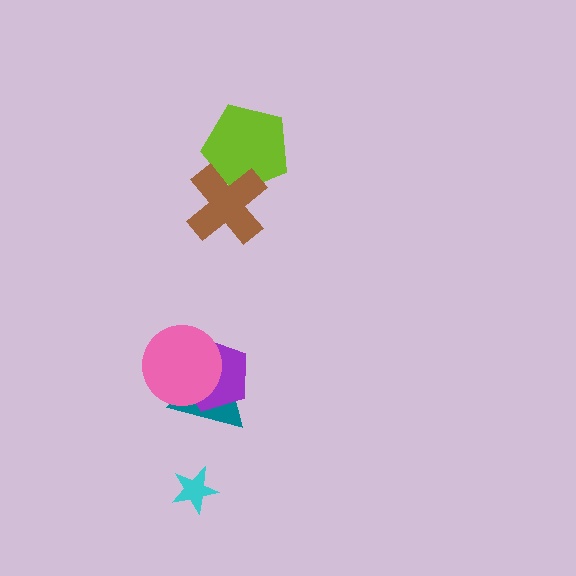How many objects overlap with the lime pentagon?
1 object overlaps with the lime pentagon.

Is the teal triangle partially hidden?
Yes, it is partially covered by another shape.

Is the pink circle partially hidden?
No, no other shape covers it.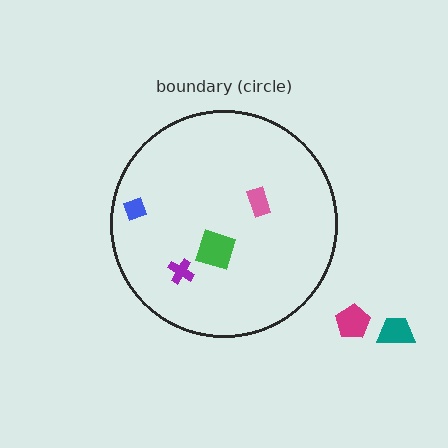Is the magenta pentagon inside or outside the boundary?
Outside.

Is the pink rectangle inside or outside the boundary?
Inside.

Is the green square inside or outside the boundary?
Inside.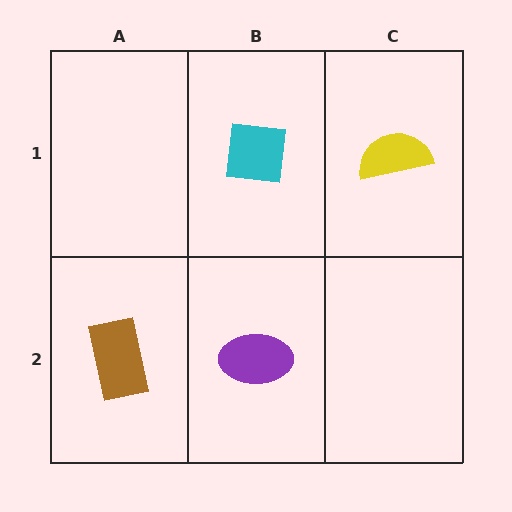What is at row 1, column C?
A yellow semicircle.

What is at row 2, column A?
A brown rectangle.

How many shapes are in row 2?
2 shapes.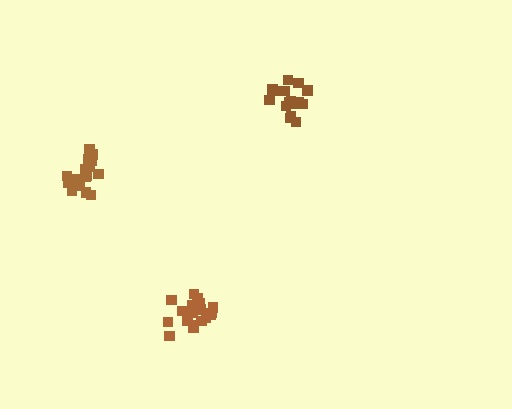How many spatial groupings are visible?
There are 3 spatial groupings.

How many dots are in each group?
Group 1: 20 dots, Group 2: 19 dots, Group 3: 16 dots (55 total).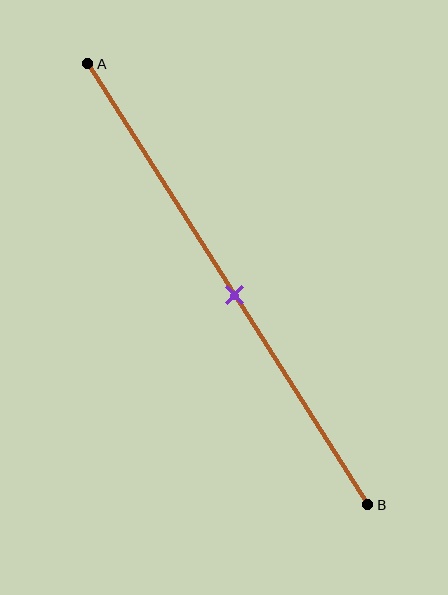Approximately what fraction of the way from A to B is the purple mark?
The purple mark is approximately 50% of the way from A to B.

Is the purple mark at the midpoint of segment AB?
Yes, the mark is approximately at the midpoint.